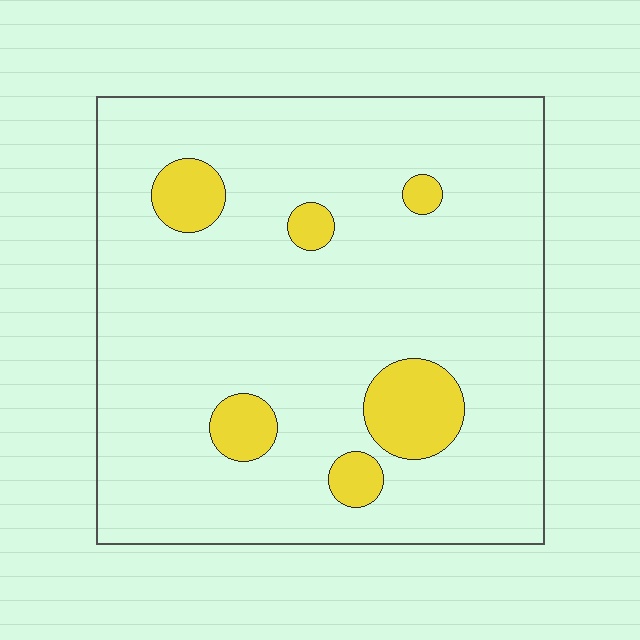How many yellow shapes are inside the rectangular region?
6.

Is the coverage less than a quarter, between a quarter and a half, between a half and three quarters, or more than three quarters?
Less than a quarter.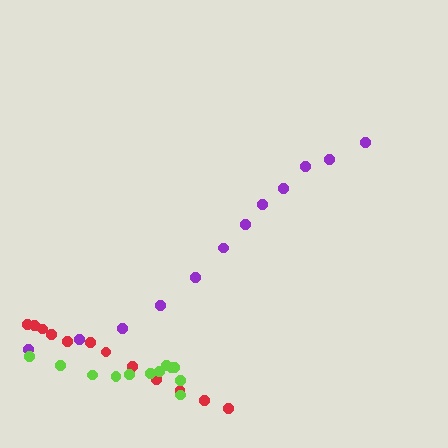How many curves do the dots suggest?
There are 3 distinct paths.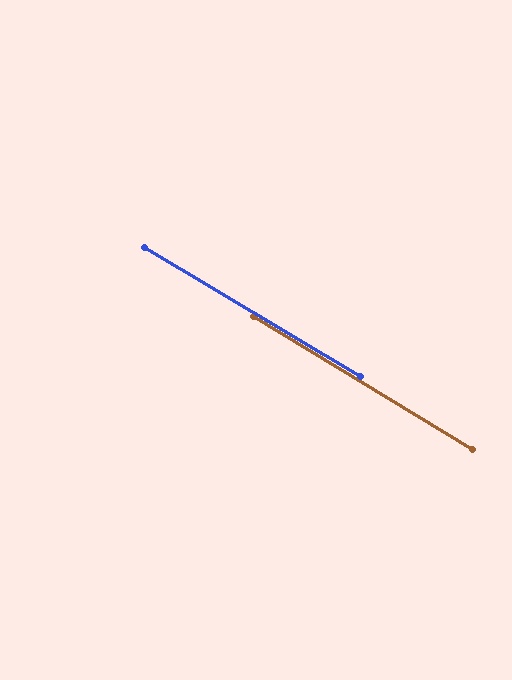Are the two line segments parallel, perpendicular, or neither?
Parallel — their directions differ by only 0.3°.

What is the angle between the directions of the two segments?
Approximately 0 degrees.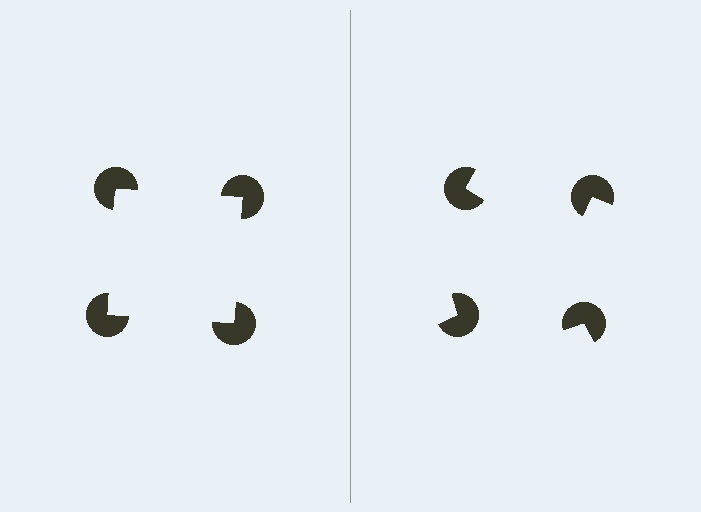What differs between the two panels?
The pac-man discs are positioned identically on both sides; only the wedge orientations differ. On the left they align to a square; on the right they are misaligned.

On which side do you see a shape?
An illusory square appears on the left side. On the right side the wedge cuts are rotated, so no coherent shape forms.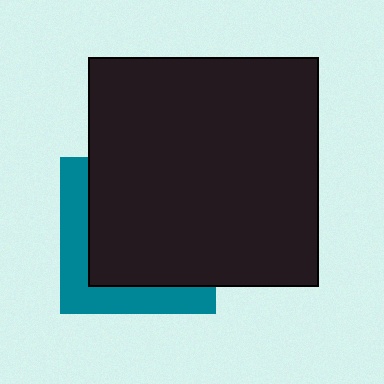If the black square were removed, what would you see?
You would see the complete teal square.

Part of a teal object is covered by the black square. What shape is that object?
It is a square.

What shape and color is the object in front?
The object in front is a black square.